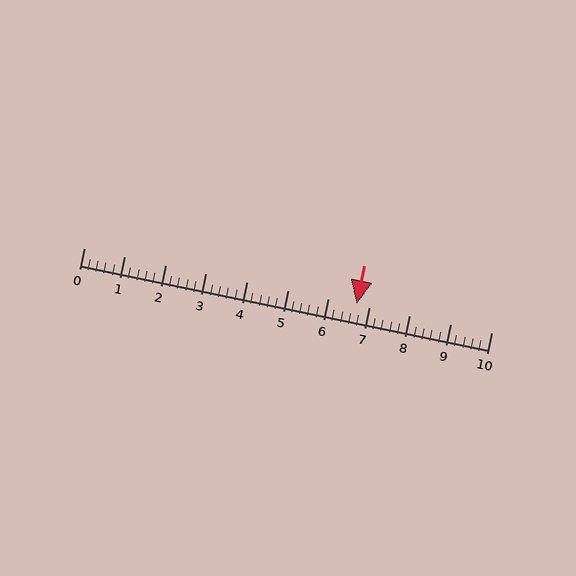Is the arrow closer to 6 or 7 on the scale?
The arrow is closer to 7.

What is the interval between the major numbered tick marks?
The major tick marks are spaced 1 units apart.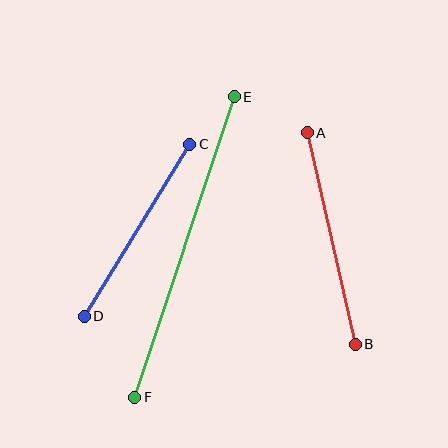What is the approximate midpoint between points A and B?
The midpoint is at approximately (331, 238) pixels.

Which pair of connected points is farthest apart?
Points E and F are farthest apart.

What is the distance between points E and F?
The distance is approximately 316 pixels.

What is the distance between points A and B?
The distance is approximately 217 pixels.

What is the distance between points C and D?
The distance is approximately 202 pixels.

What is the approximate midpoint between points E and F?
The midpoint is at approximately (184, 247) pixels.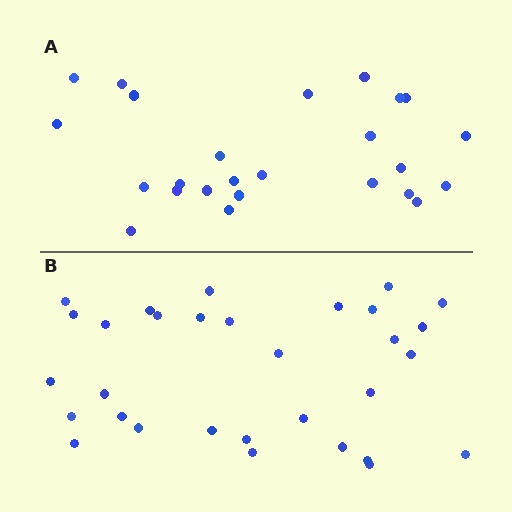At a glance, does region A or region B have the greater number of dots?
Region B (the bottom region) has more dots.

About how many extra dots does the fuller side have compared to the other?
Region B has about 6 more dots than region A.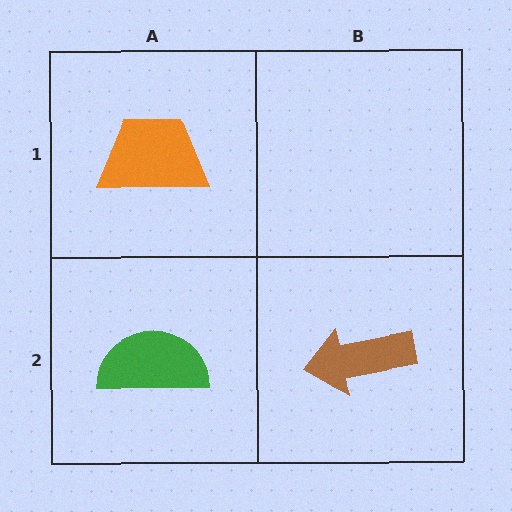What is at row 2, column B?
A brown arrow.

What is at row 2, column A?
A green semicircle.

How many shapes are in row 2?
2 shapes.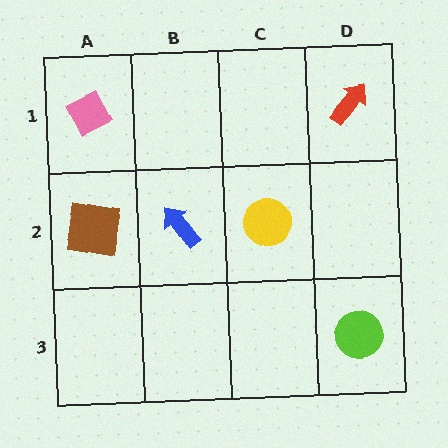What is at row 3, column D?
A lime circle.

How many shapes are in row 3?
1 shape.